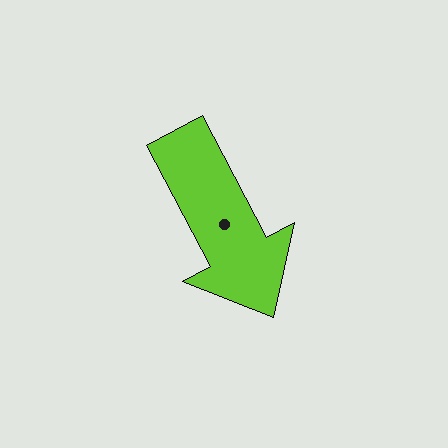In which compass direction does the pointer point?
Southeast.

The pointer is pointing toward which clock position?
Roughly 5 o'clock.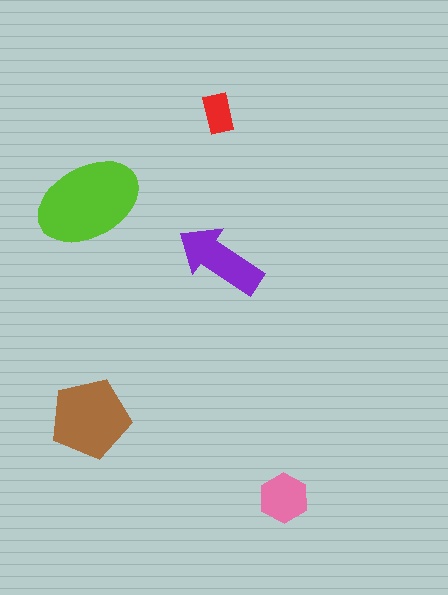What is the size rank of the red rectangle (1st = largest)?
5th.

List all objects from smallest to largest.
The red rectangle, the pink hexagon, the purple arrow, the brown pentagon, the lime ellipse.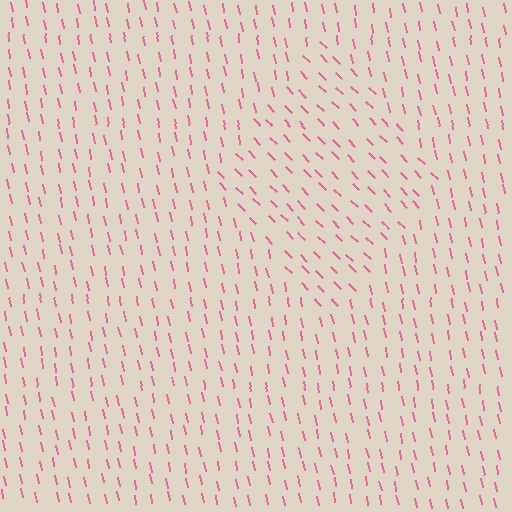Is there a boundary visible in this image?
Yes, there is a texture boundary formed by a change in line orientation.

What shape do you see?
I see a diamond.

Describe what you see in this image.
The image is filled with small pink line segments. A diamond region in the image has lines oriented differently from the surrounding lines, creating a visible texture boundary.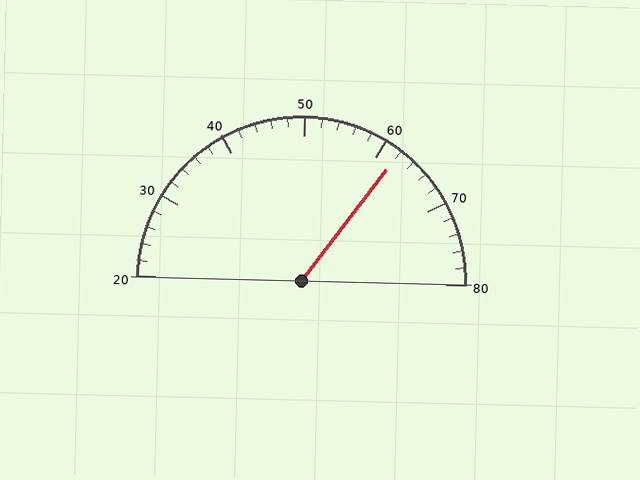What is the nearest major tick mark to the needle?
The nearest major tick mark is 60.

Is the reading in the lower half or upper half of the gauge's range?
The reading is in the upper half of the range (20 to 80).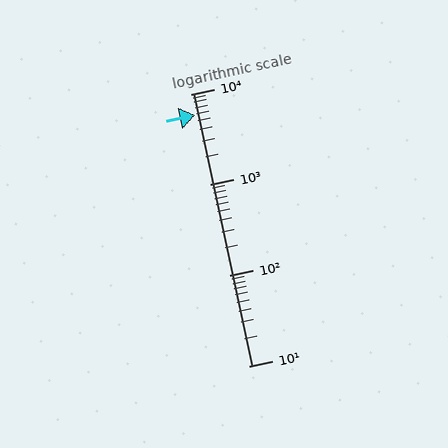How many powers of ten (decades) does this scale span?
The scale spans 3 decades, from 10 to 10000.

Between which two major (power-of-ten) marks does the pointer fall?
The pointer is between 1000 and 10000.